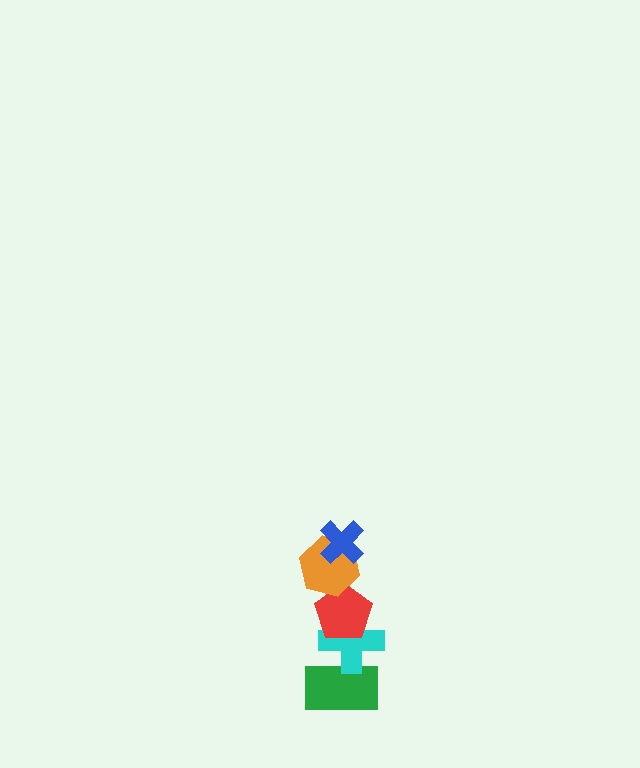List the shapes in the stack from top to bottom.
From top to bottom: the blue cross, the orange hexagon, the red pentagon, the cyan cross, the green rectangle.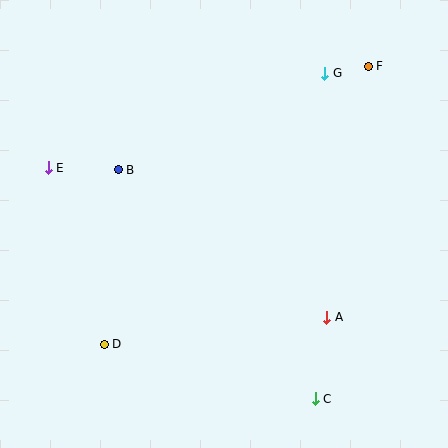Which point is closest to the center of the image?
Point B at (118, 170) is closest to the center.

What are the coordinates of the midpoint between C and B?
The midpoint between C and B is at (217, 284).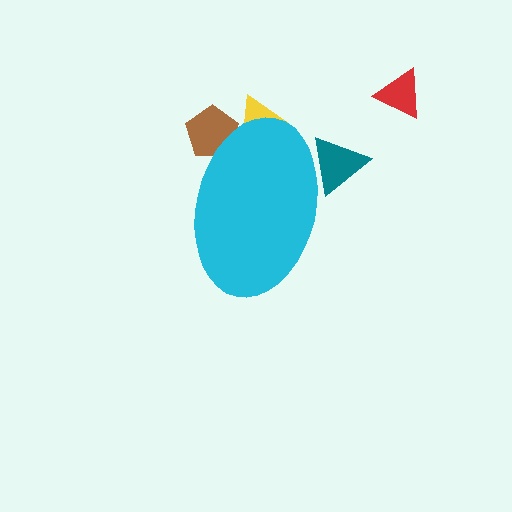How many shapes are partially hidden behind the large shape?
3 shapes are partially hidden.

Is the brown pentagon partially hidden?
Yes, the brown pentagon is partially hidden behind the cyan ellipse.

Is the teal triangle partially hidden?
Yes, the teal triangle is partially hidden behind the cyan ellipse.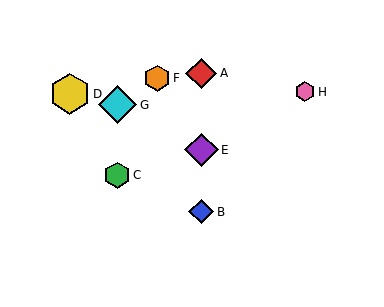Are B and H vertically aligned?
No, B is at x≈201 and H is at x≈305.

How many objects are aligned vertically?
3 objects (A, B, E) are aligned vertically.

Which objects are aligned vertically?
Objects A, B, E are aligned vertically.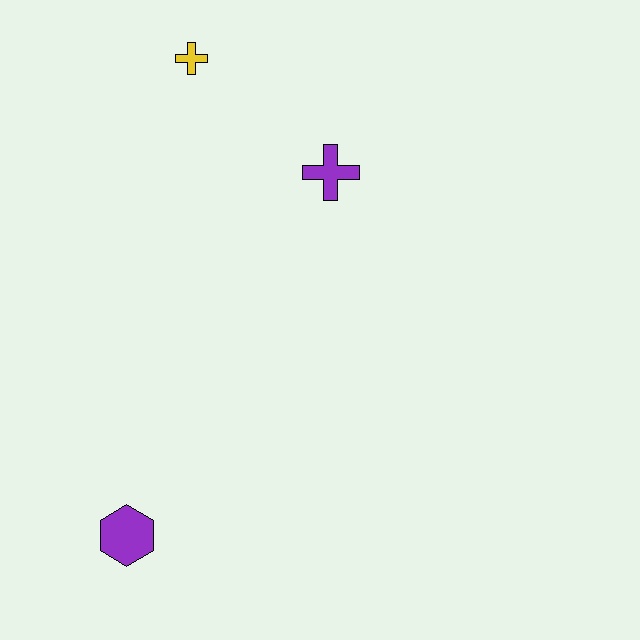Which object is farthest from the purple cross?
The purple hexagon is farthest from the purple cross.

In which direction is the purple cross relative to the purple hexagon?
The purple cross is above the purple hexagon.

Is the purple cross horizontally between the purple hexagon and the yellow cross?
No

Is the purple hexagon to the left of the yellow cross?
Yes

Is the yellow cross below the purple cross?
No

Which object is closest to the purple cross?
The yellow cross is closest to the purple cross.